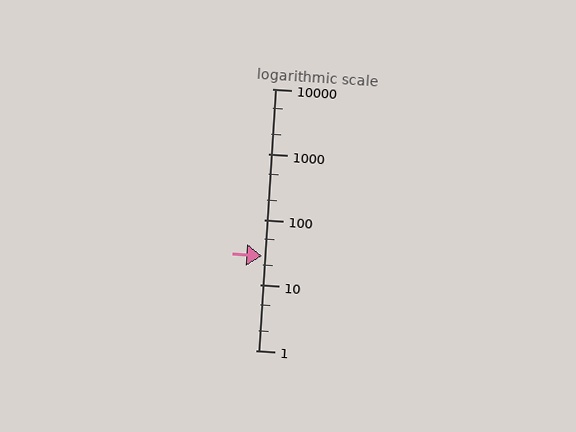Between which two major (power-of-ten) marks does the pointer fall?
The pointer is between 10 and 100.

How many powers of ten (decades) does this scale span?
The scale spans 4 decades, from 1 to 10000.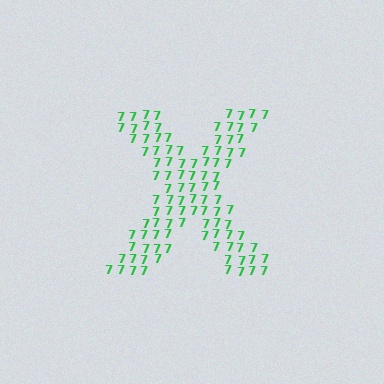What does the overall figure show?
The overall figure shows the letter X.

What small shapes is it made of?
It is made of small digit 7's.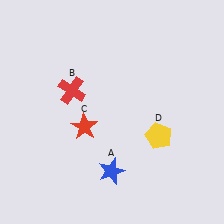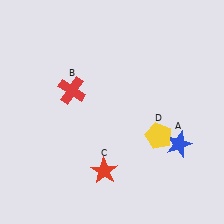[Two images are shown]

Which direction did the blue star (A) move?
The blue star (A) moved right.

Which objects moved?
The objects that moved are: the blue star (A), the red star (C).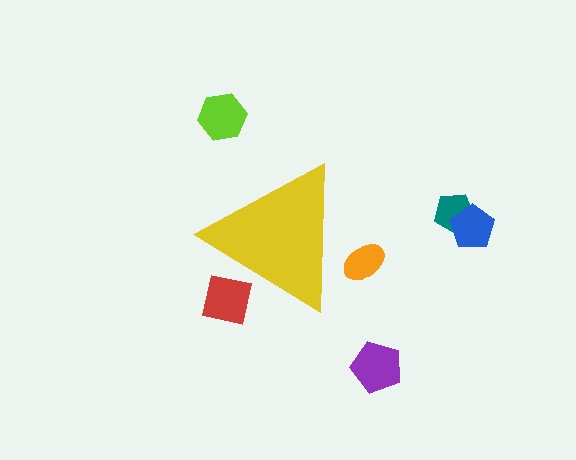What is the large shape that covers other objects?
A yellow triangle.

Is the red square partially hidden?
Yes, the red square is partially hidden behind the yellow triangle.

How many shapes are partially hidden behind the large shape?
2 shapes are partially hidden.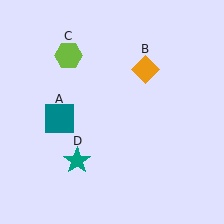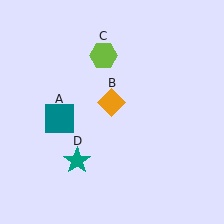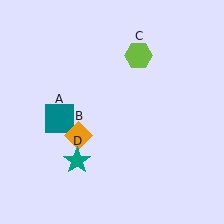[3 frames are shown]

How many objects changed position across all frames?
2 objects changed position: orange diamond (object B), lime hexagon (object C).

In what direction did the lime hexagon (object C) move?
The lime hexagon (object C) moved right.